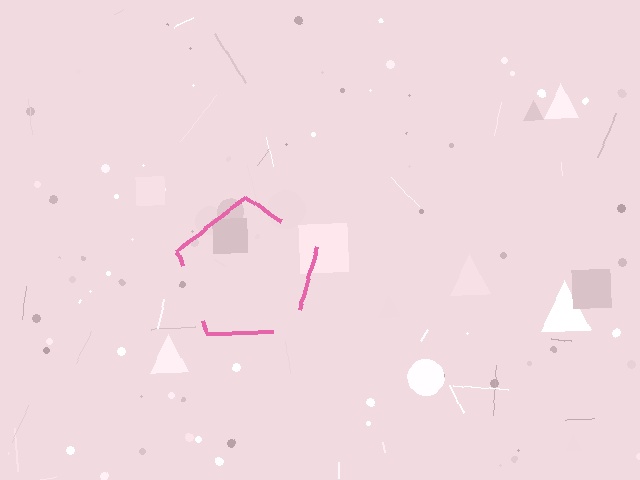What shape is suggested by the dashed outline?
The dashed outline suggests a pentagon.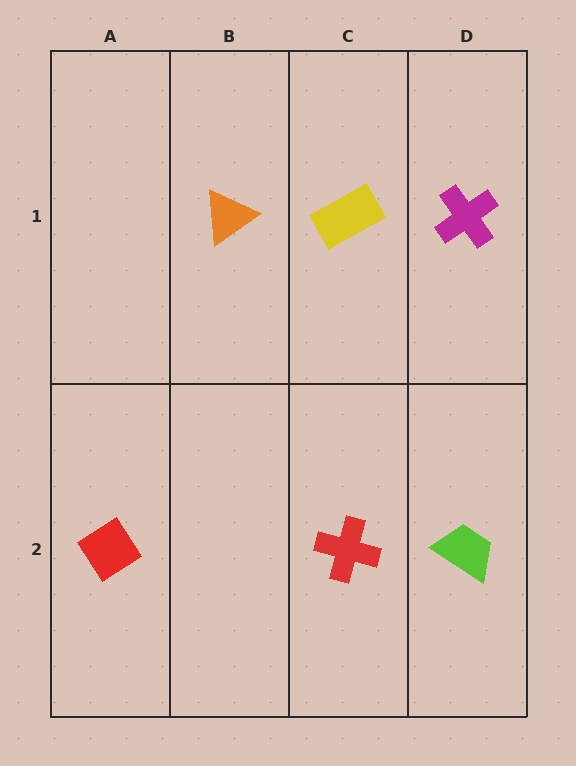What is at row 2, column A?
A red diamond.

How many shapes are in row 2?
3 shapes.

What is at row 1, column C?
A yellow rectangle.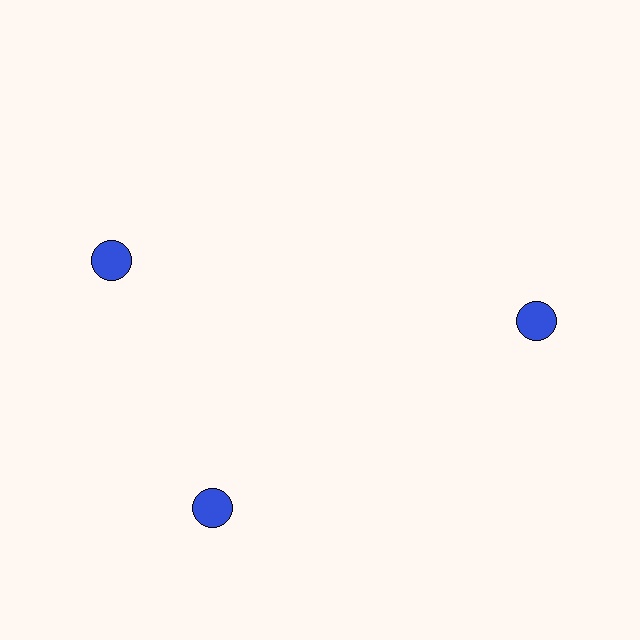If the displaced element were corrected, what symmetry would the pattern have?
It would have 3-fold rotational symmetry — the pattern would map onto itself every 120 degrees.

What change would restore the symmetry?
The symmetry would be restored by rotating it back into even spacing with its neighbors so that all 3 circles sit at equal angles and equal distance from the center.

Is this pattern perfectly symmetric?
No. The 3 blue circles are arranged in a ring, but one element near the 11 o'clock position is rotated out of alignment along the ring, breaking the 3-fold rotational symmetry.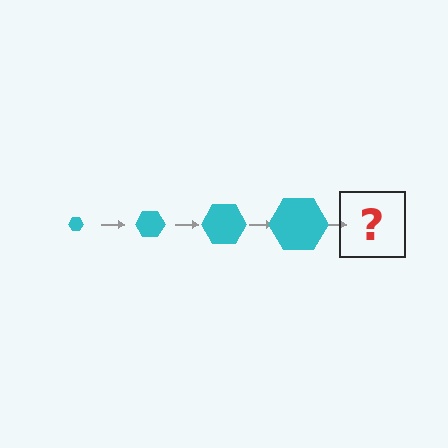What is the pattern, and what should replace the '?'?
The pattern is that the hexagon gets progressively larger each step. The '?' should be a cyan hexagon, larger than the previous one.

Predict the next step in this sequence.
The next step is a cyan hexagon, larger than the previous one.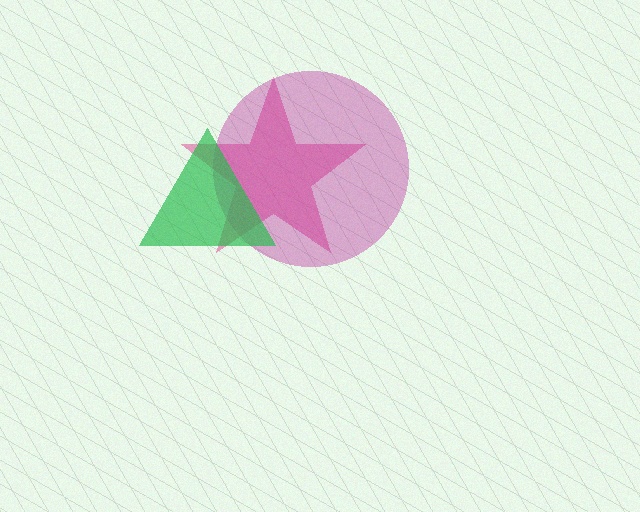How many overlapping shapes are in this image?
There are 3 overlapping shapes in the image.